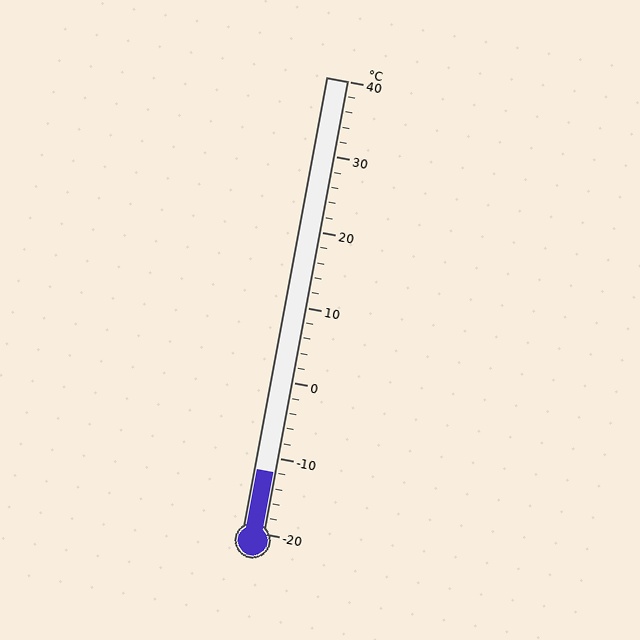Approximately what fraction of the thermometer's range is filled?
The thermometer is filled to approximately 15% of its range.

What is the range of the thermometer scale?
The thermometer scale ranges from -20°C to 40°C.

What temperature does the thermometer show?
The thermometer shows approximately -12°C.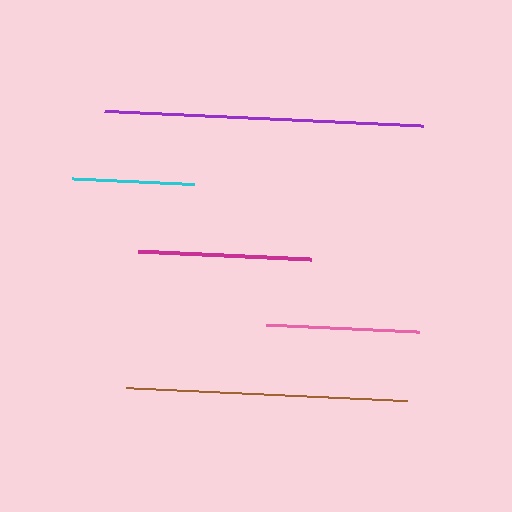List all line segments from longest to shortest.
From longest to shortest: purple, brown, magenta, pink, cyan.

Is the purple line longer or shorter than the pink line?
The purple line is longer than the pink line.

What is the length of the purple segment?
The purple segment is approximately 319 pixels long.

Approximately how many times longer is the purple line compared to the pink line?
The purple line is approximately 2.1 times the length of the pink line.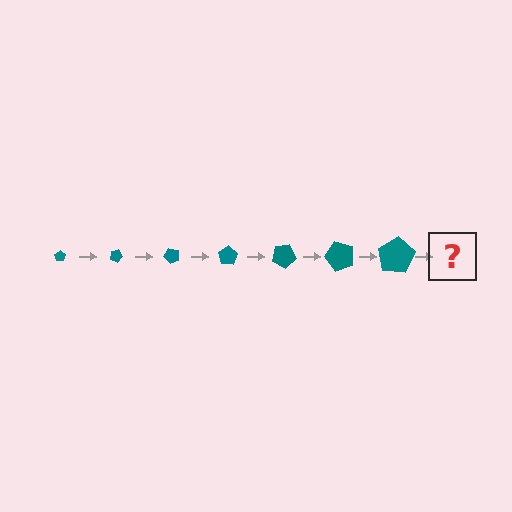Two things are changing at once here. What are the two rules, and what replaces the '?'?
The two rules are that the pentagon grows larger each step and it rotates 25 degrees each step. The '?' should be a pentagon, larger than the previous one and rotated 175 degrees from the start.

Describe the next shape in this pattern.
It should be a pentagon, larger than the previous one and rotated 175 degrees from the start.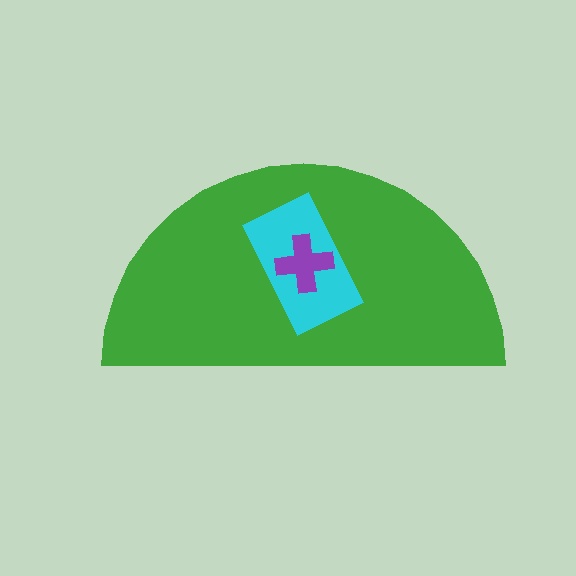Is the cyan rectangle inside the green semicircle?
Yes.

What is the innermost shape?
The purple cross.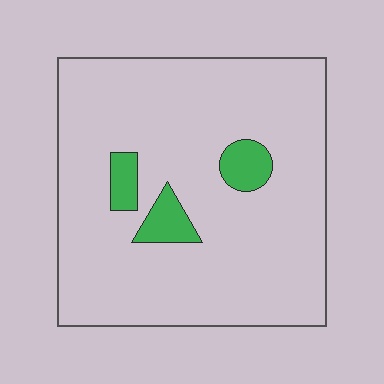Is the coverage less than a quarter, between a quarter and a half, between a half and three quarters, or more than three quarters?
Less than a quarter.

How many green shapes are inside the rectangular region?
3.